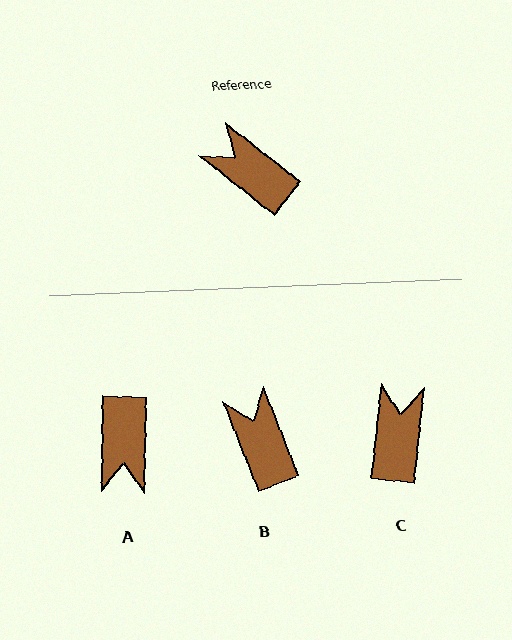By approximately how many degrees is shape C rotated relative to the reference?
Approximately 58 degrees clockwise.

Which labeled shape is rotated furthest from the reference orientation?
A, about 127 degrees away.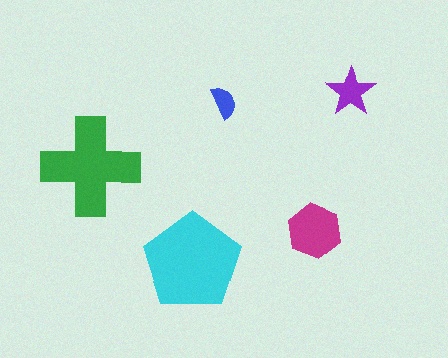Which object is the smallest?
The blue semicircle.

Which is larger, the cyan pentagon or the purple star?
The cyan pentagon.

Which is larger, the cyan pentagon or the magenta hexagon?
The cyan pentagon.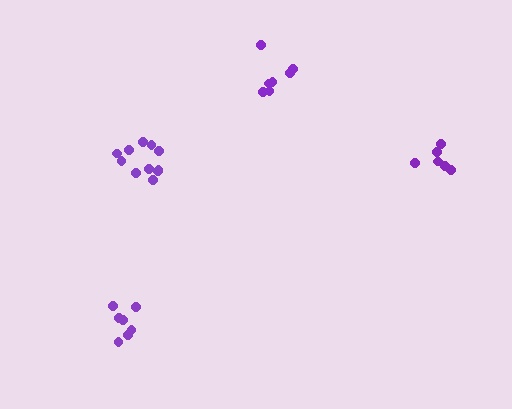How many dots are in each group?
Group 1: 6 dots, Group 2: 11 dots, Group 3: 7 dots, Group 4: 7 dots (31 total).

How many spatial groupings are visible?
There are 4 spatial groupings.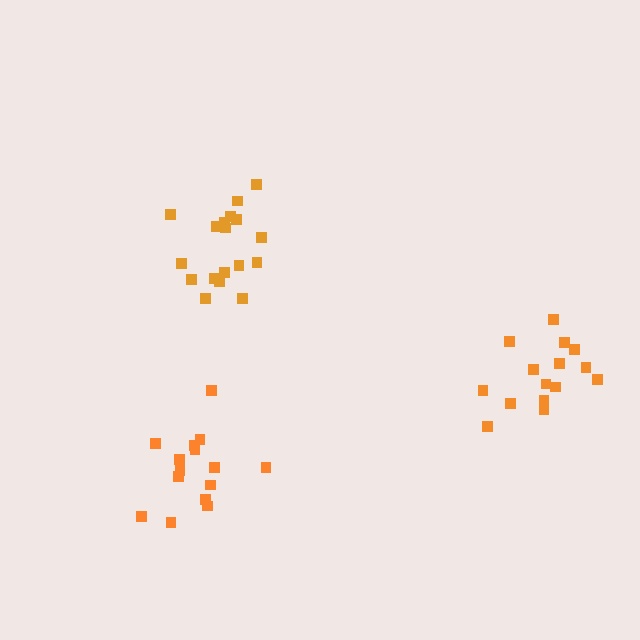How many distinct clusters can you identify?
There are 3 distinct clusters.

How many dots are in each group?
Group 1: 18 dots, Group 2: 15 dots, Group 3: 15 dots (48 total).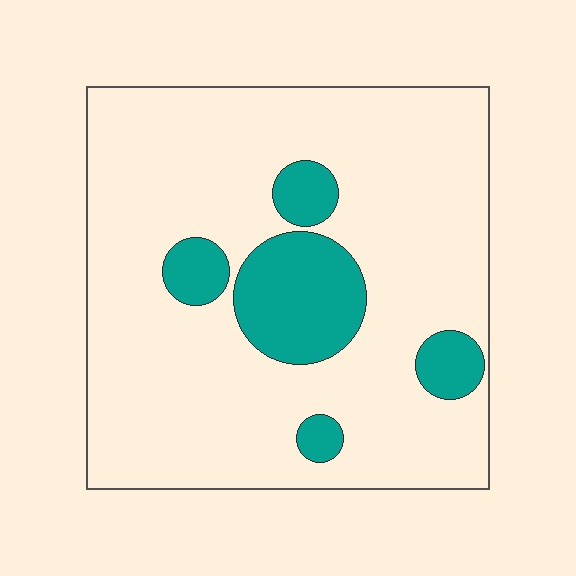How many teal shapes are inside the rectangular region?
5.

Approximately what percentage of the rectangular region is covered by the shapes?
Approximately 15%.